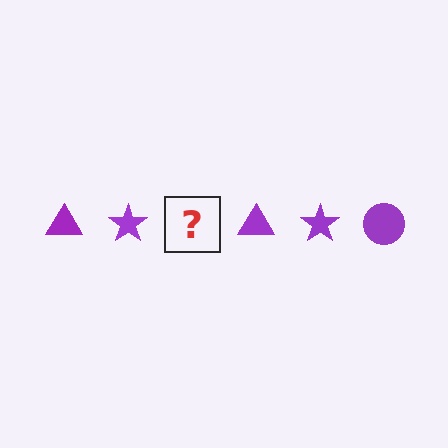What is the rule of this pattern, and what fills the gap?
The rule is that the pattern cycles through triangle, star, circle shapes in purple. The gap should be filled with a purple circle.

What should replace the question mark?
The question mark should be replaced with a purple circle.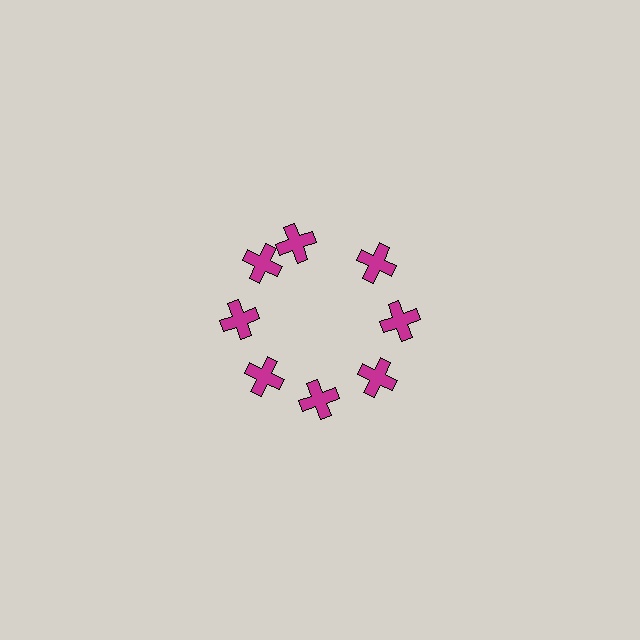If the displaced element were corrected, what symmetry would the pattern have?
It would have 8-fold rotational symmetry — the pattern would map onto itself every 45 degrees.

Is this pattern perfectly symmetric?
No. The 8 magenta crosses are arranged in a ring, but one element near the 12 o'clock position is rotated out of alignment along the ring, breaking the 8-fold rotational symmetry.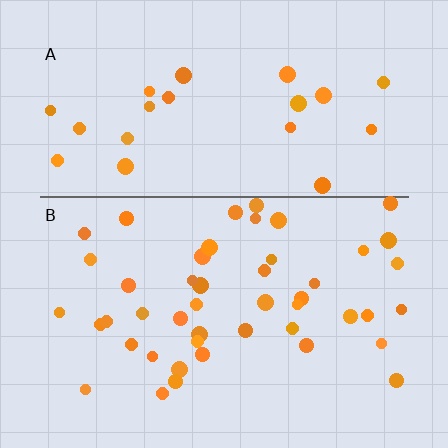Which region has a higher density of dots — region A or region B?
B (the bottom).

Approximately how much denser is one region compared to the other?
Approximately 2.1× — region B over region A.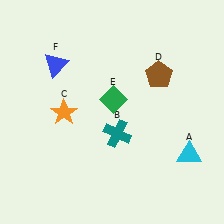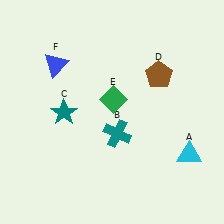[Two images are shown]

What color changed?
The star (C) changed from orange in Image 1 to teal in Image 2.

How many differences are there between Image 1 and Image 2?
There is 1 difference between the two images.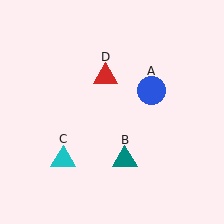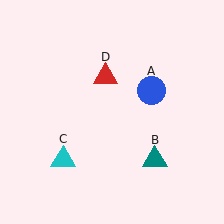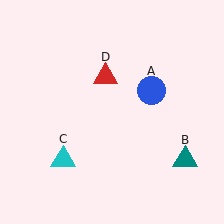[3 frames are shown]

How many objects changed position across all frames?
1 object changed position: teal triangle (object B).